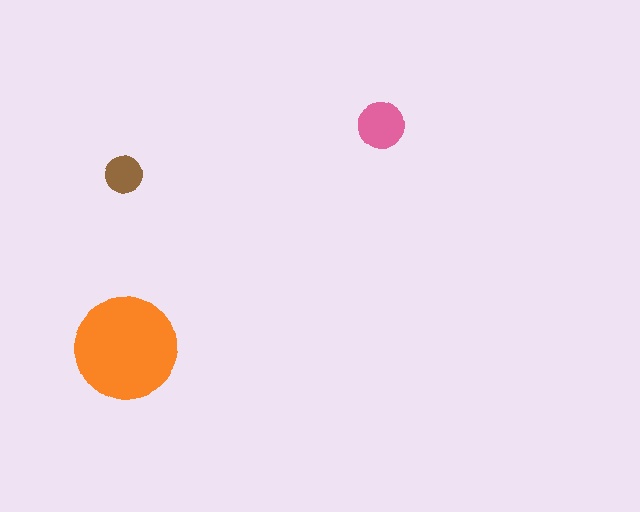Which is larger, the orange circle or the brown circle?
The orange one.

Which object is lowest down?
The orange circle is bottommost.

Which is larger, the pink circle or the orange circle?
The orange one.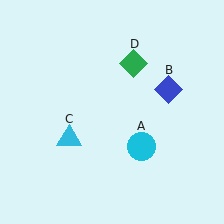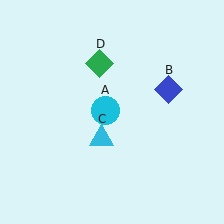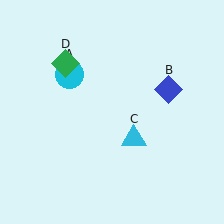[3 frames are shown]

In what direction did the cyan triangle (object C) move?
The cyan triangle (object C) moved right.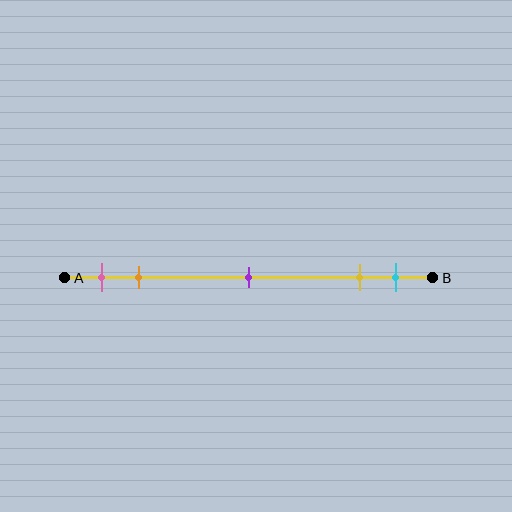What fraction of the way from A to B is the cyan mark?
The cyan mark is approximately 90% (0.9) of the way from A to B.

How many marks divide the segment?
There are 5 marks dividing the segment.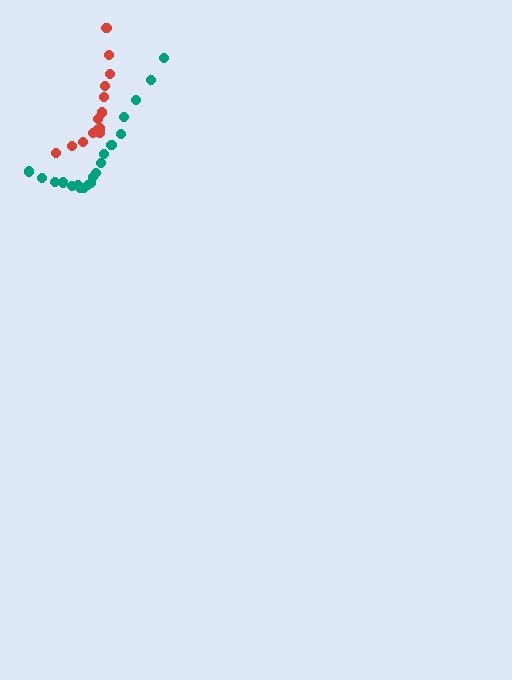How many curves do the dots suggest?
There are 2 distinct paths.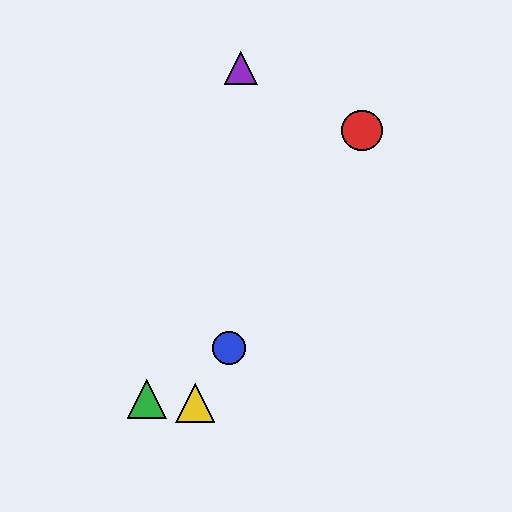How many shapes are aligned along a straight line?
3 shapes (the red circle, the blue circle, the yellow triangle) are aligned along a straight line.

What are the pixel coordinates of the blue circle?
The blue circle is at (229, 348).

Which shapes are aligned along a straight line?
The red circle, the blue circle, the yellow triangle are aligned along a straight line.